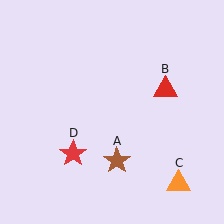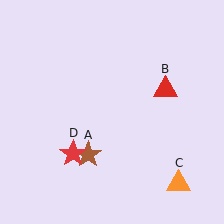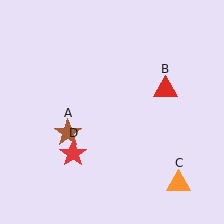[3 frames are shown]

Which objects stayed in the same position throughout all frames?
Red triangle (object B) and orange triangle (object C) and red star (object D) remained stationary.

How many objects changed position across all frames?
1 object changed position: brown star (object A).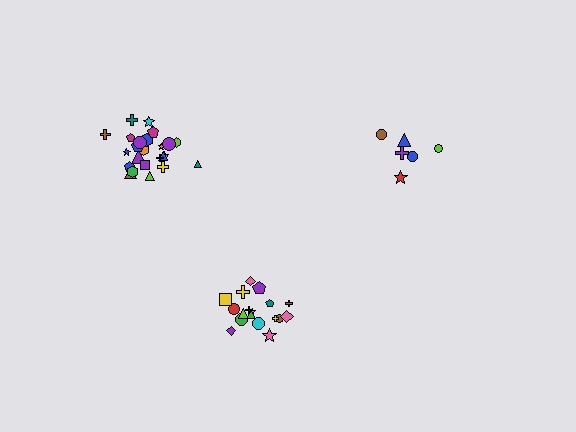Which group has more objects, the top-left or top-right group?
The top-left group.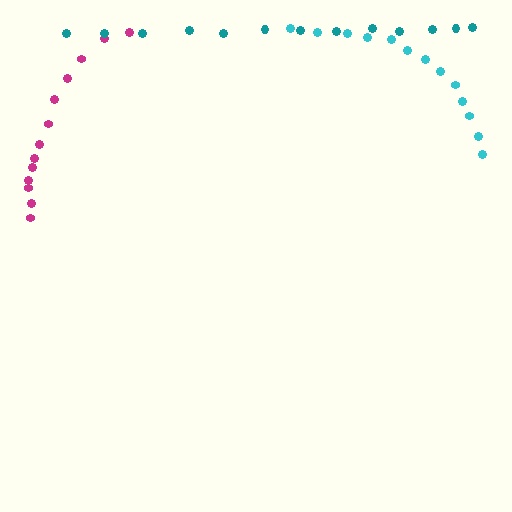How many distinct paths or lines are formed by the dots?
There are 3 distinct paths.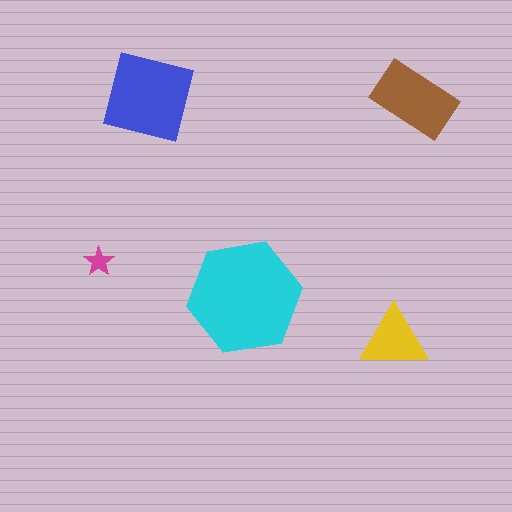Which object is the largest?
The cyan hexagon.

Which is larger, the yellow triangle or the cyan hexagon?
The cyan hexagon.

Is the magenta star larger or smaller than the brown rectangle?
Smaller.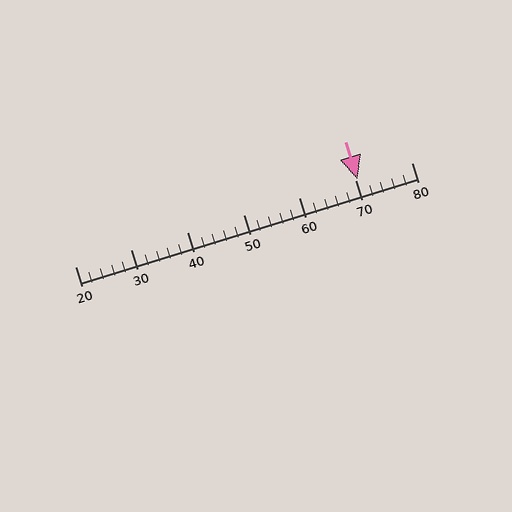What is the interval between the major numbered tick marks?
The major tick marks are spaced 10 units apart.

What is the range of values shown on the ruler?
The ruler shows values from 20 to 80.